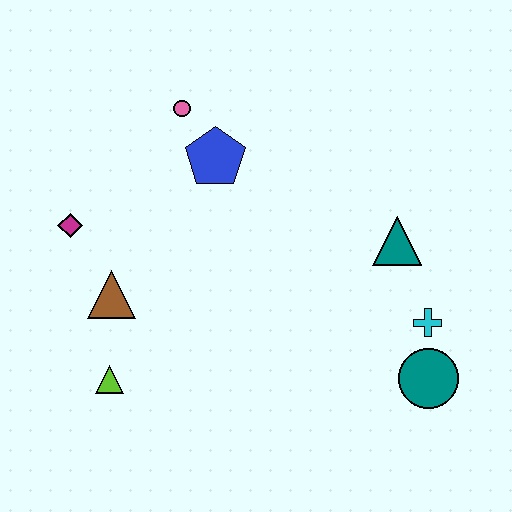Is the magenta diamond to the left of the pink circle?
Yes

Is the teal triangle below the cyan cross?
No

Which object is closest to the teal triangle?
The cyan cross is closest to the teal triangle.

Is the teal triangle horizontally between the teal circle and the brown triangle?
Yes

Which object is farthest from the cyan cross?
The magenta diamond is farthest from the cyan cross.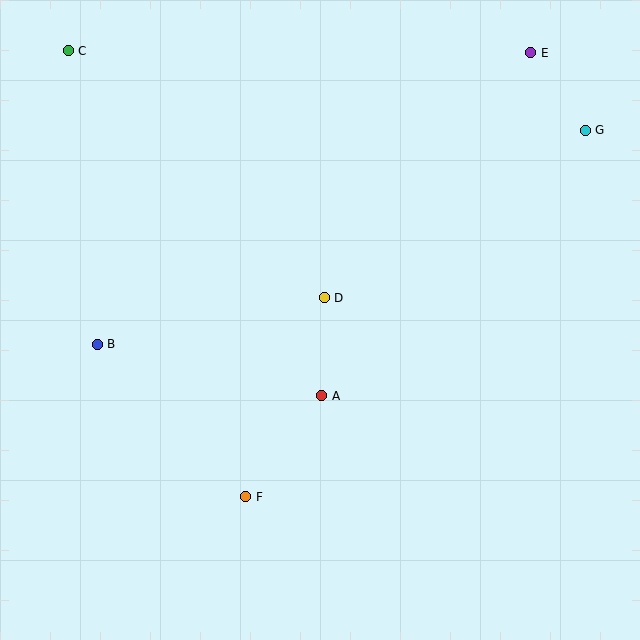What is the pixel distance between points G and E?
The distance between G and E is 95 pixels.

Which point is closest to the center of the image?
Point D at (324, 298) is closest to the center.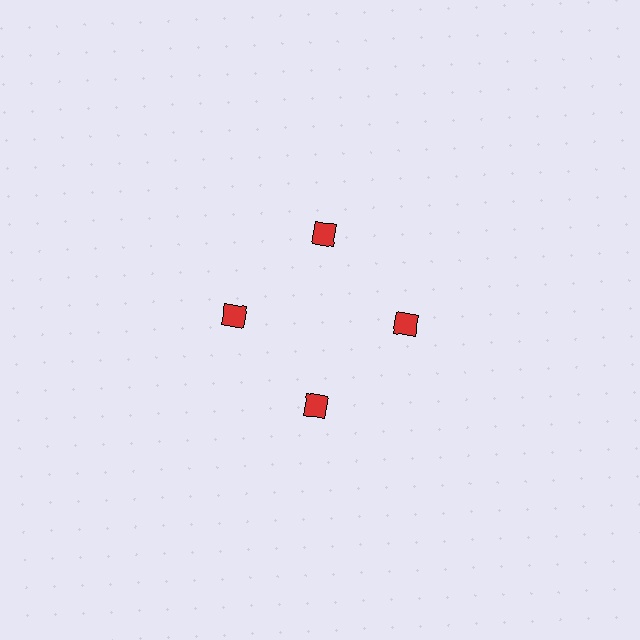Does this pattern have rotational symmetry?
Yes, this pattern has 4-fold rotational symmetry. It looks the same after rotating 90 degrees around the center.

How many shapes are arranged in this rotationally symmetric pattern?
There are 4 shapes, arranged in 4 groups of 1.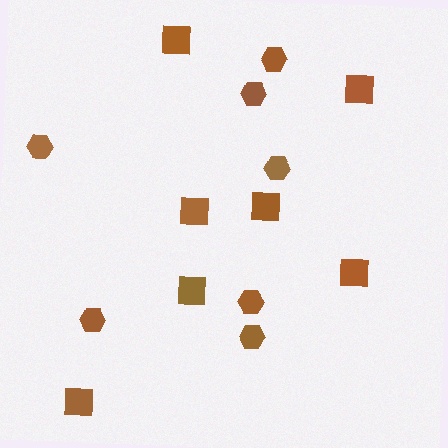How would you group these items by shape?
There are 2 groups: one group of squares (7) and one group of hexagons (7).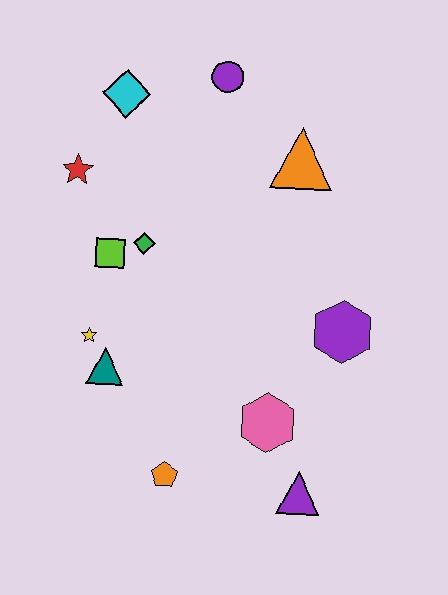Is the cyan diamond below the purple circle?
Yes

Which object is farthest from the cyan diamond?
The purple triangle is farthest from the cyan diamond.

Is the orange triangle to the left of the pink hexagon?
No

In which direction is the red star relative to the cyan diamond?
The red star is below the cyan diamond.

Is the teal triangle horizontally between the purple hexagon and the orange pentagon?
No